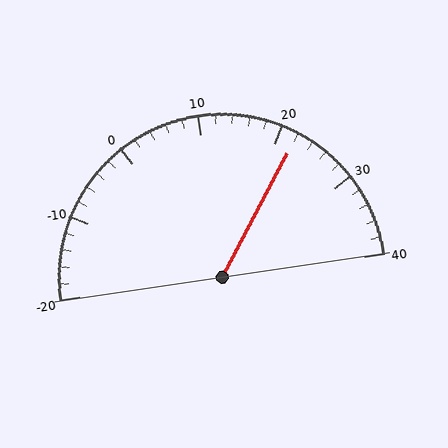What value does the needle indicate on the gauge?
The needle indicates approximately 22.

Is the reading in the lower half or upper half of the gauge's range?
The reading is in the upper half of the range (-20 to 40).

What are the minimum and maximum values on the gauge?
The gauge ranges from -20 to 40.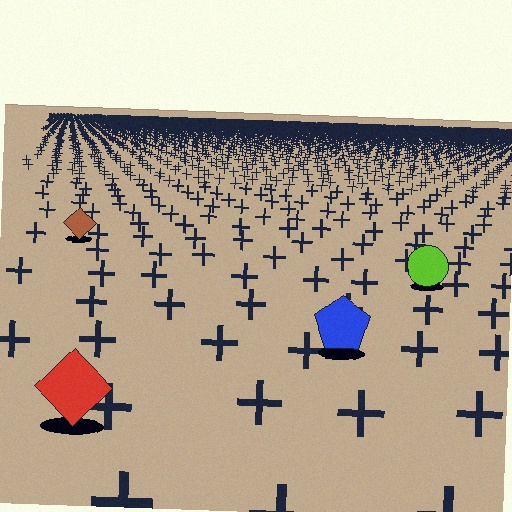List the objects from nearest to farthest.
From nearest to farthest: the red diamond, the blue pentagon, the lime circle, the brown diamond.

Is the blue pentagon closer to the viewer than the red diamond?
No. The red diamond is closer — you can tell from the texture gradient: the ground texture is coarser near it.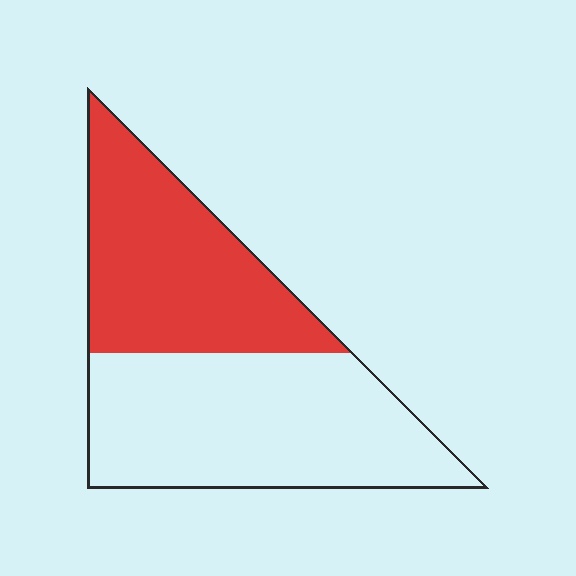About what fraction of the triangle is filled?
About two fifths (2/5).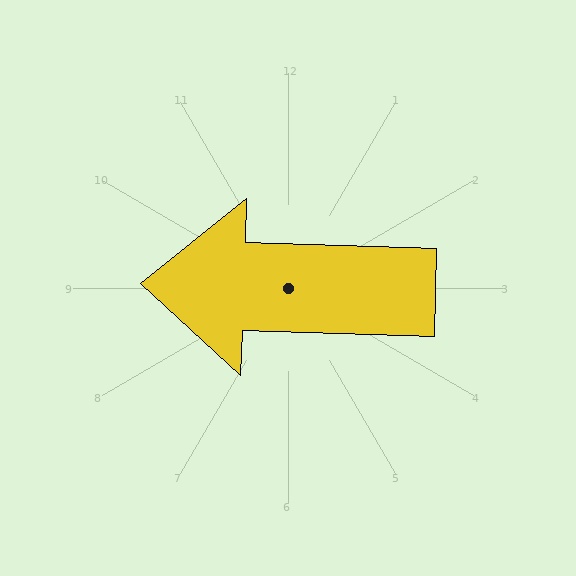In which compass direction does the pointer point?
West.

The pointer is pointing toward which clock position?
Roughly 9 o'clock.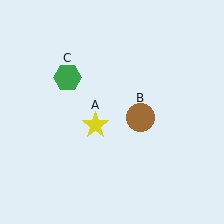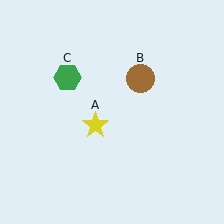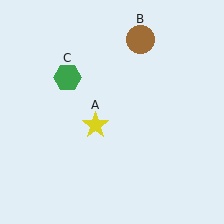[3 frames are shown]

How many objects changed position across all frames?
1 object changed position: brown circle (object B).